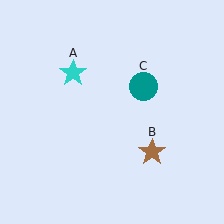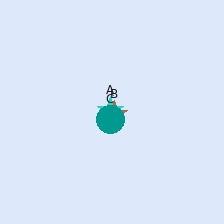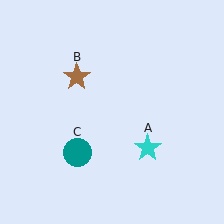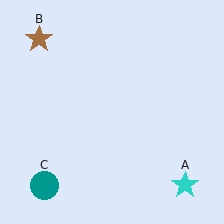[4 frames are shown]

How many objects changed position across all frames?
3 objects changed position: cyan star (object A), brown star (object B), teal circle (object C).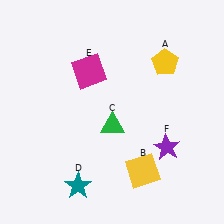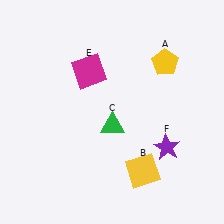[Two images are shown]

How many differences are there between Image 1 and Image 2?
There is 1 difference between the two images.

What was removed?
The teal star (D) was removed in Image 2.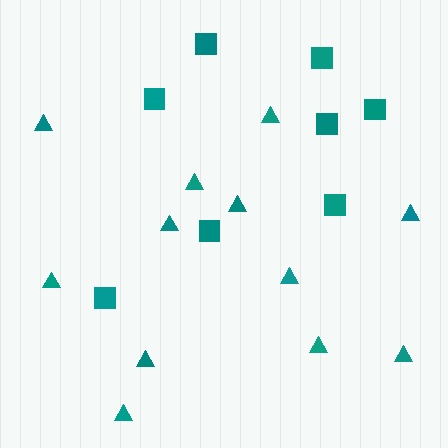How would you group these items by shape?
There are 2 groups: one group of triangles (12) and one group of squares (8).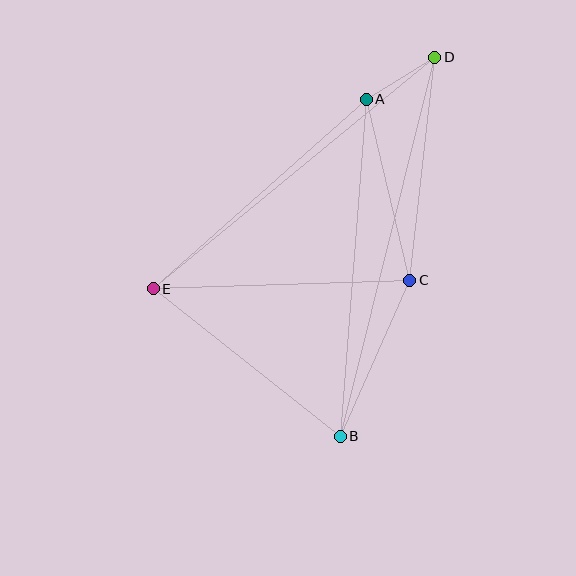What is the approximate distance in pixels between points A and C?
The distance between A and C is approximately 186 pixels.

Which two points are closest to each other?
Points A and D are closest to each other.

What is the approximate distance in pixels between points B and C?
The distance between B and C is approximately 171 pixels.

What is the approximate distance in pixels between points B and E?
The distance between B and E is approximately 238 pixels.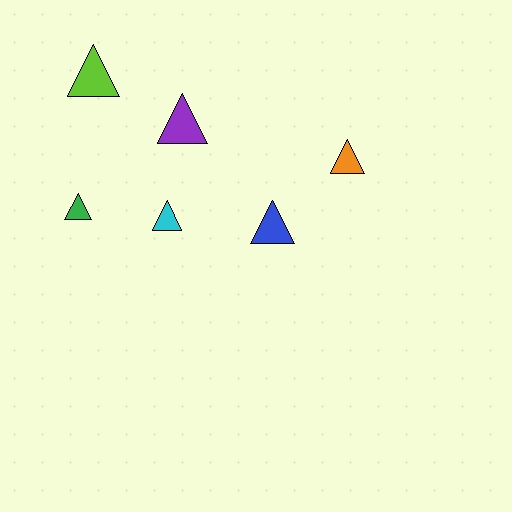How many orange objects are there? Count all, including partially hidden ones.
There is 1 orange object.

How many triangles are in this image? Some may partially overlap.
There are 6 triangles.